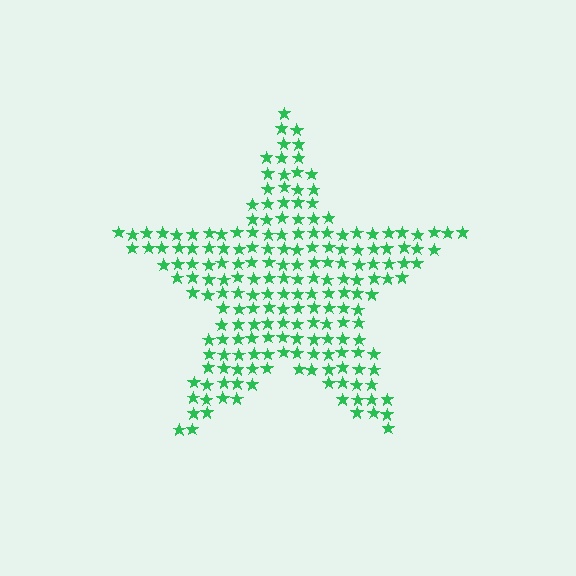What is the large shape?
The large shape is a star.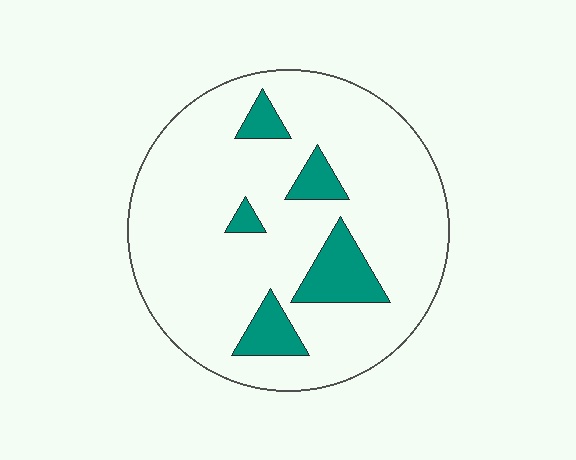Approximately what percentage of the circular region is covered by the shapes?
Approximately 15%.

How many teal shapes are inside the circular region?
5.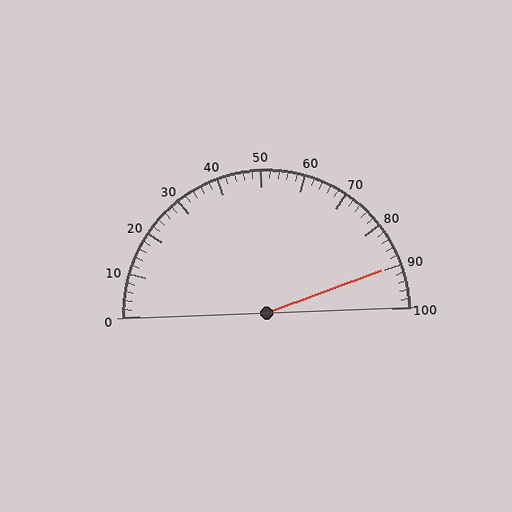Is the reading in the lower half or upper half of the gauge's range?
The reading is in the upper half of the range (0 to 100).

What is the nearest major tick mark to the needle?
The nearest major tick mark is 90.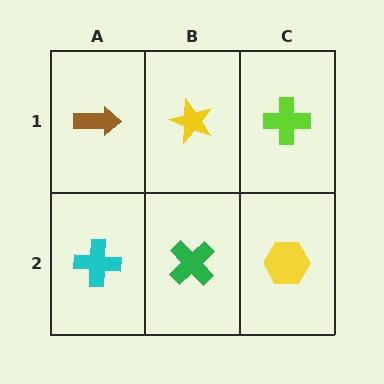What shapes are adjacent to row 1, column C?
A yellow hexagon (row 2, column C), a yellow star (row 1, column B).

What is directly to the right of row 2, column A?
A green cross.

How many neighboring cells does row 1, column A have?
2.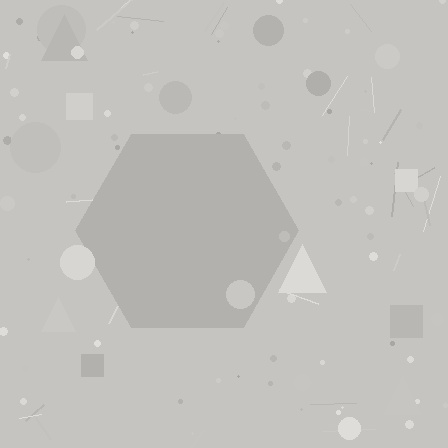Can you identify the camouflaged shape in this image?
The camouflaged shape is a hexagon.